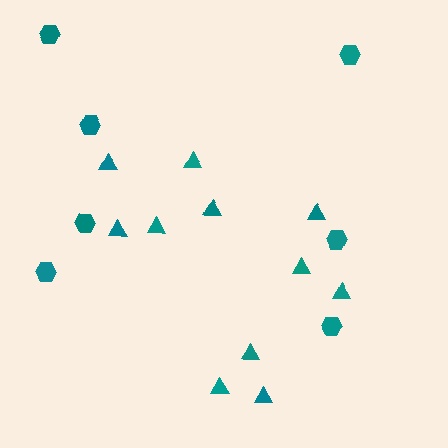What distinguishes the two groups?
There are 2 groups: one group of triangles (11) and one group of hexagons (7).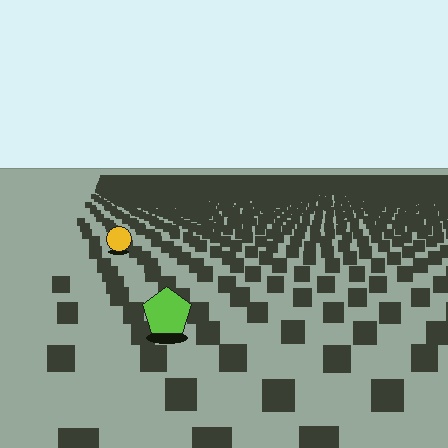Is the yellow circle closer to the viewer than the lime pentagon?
No. The lime pentagon is closer — you can tell from the texture gradient: the ground texture is coarser near it.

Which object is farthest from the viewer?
The yellow circle is farthest from the viewer. It appears smaller and the ground texture around it is denser.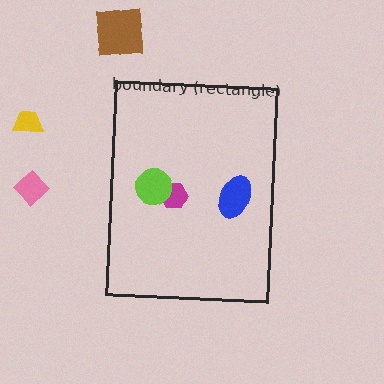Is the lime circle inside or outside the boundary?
Inside.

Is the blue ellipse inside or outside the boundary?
Inside.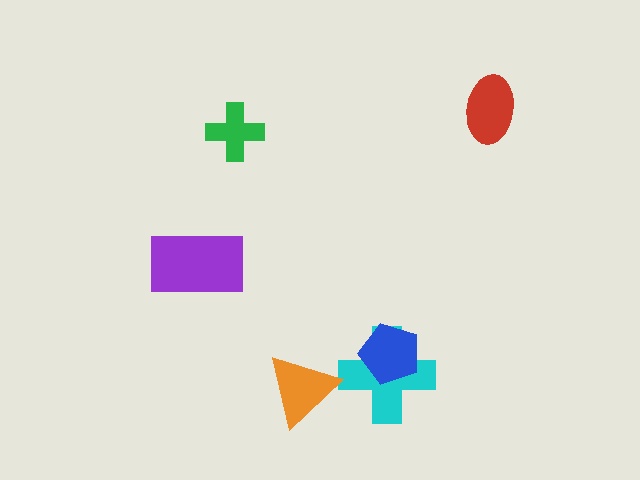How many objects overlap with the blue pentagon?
1 object overlaps with the blue pentagon.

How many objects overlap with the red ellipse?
0 objects overlap with the red ellipse.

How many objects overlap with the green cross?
0 objects overlap with the green cross.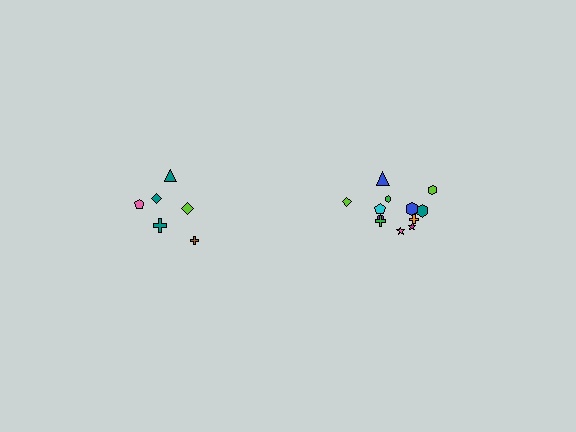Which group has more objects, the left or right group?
The right group.